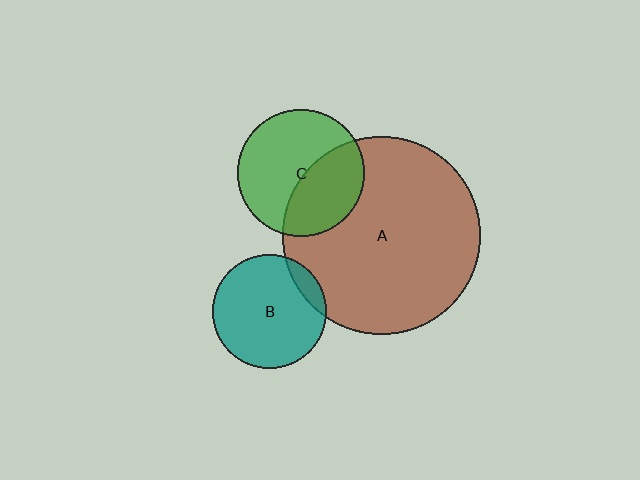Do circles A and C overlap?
Yes.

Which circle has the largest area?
Circle A (brown).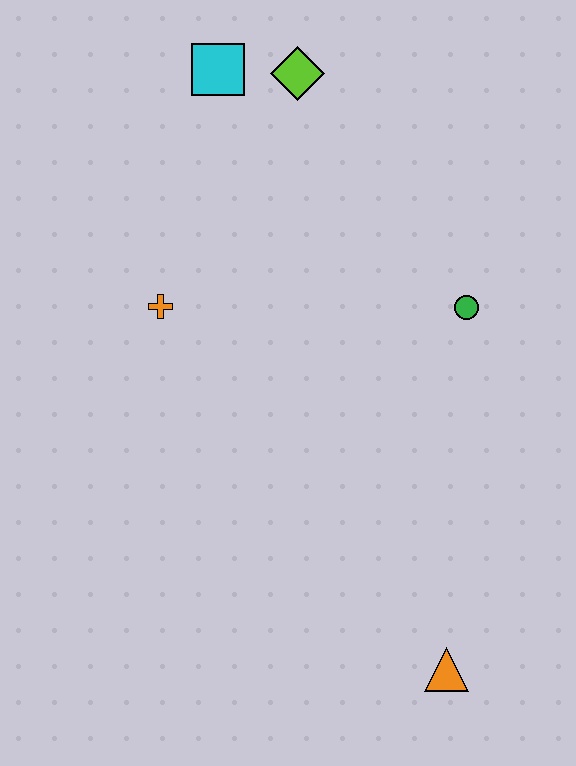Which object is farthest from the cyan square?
The orange triangle is farthest from the cyan square.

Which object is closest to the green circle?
The lime diamond is closest to the green circle.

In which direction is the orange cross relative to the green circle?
The orange cross is to the left of the green circle.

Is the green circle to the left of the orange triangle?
No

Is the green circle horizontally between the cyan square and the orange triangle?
No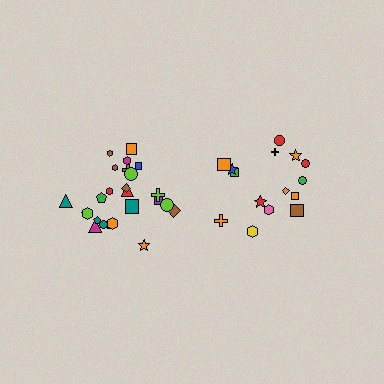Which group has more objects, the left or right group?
The left group.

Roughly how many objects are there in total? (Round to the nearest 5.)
Roughly 40 objects in total.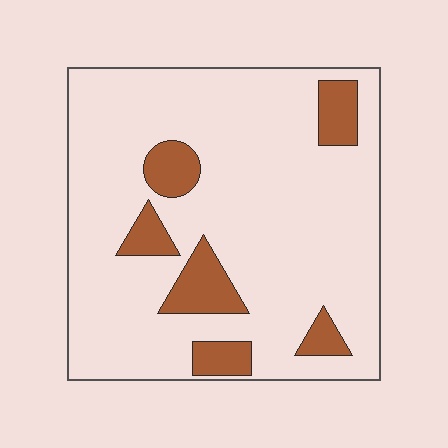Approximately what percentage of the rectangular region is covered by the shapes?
Approximately 15%.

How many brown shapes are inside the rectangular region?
6.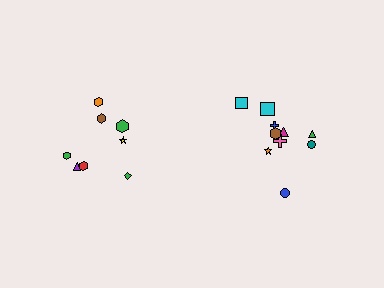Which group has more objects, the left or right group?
The right group.